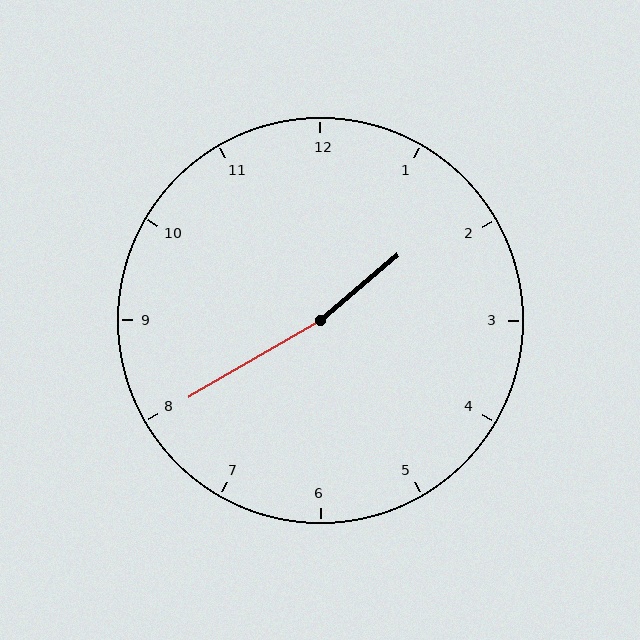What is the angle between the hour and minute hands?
Approximately 170 degrees.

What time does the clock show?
1:40.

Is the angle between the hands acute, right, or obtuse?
It is obtuse.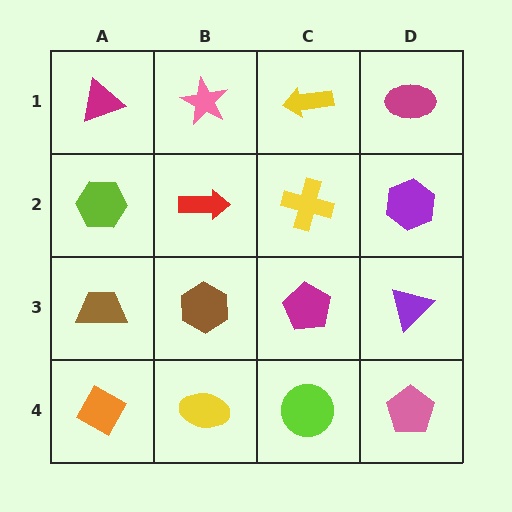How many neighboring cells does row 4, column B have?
3.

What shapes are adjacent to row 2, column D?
A magenta ellipse (row 1, column D), a purple triangle (row 3, column D), a yellow cross (row 2, column C).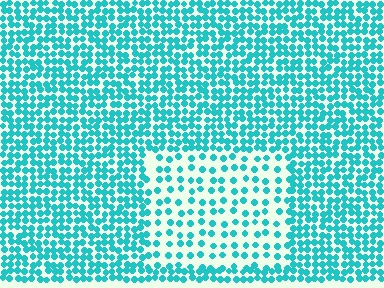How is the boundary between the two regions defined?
The boundary is defined by a change in element density (approximately 2.3x ratio). All elements are the same color, size, and shape.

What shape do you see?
I see a rectangle.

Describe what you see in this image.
The image contains small cyan elements arranged at two different densities. A rectangle-shaped region is visible where the elements are less densely packed than the surrounding area.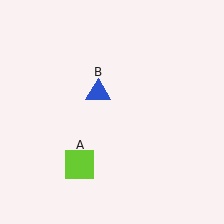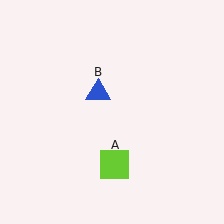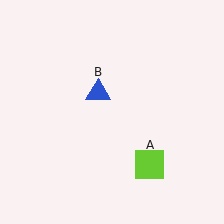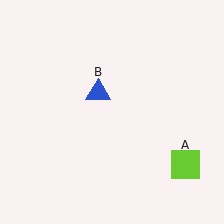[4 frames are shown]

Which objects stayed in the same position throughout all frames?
Blue triangle (object B) remained stationary.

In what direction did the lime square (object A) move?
The lime square (object A) moved right.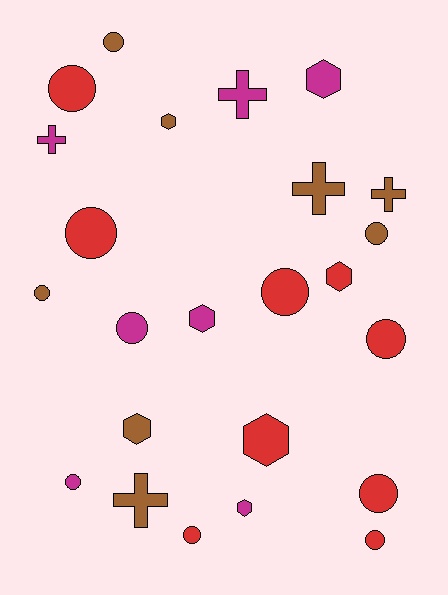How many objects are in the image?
There are 24 objects.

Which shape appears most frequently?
Circle, with 12 objects.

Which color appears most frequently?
Red, with 9 objects.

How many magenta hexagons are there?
There are 3 magenta hexagons.